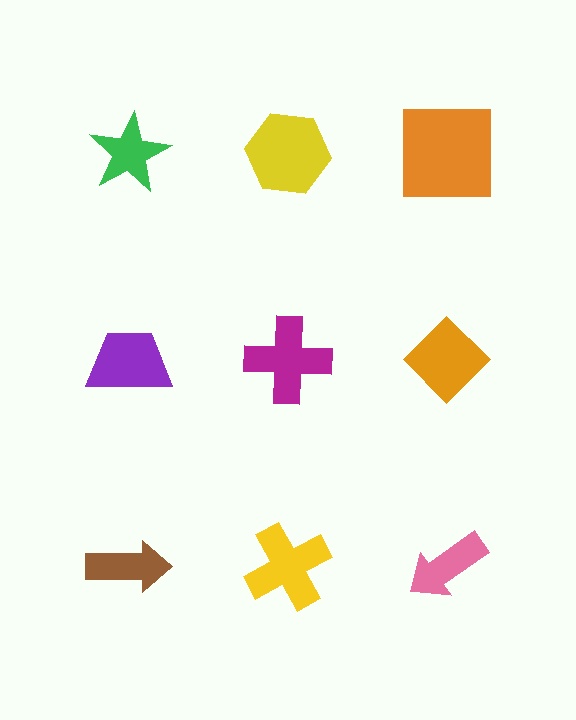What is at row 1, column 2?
A yellow hexagon.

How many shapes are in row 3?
3 shapes.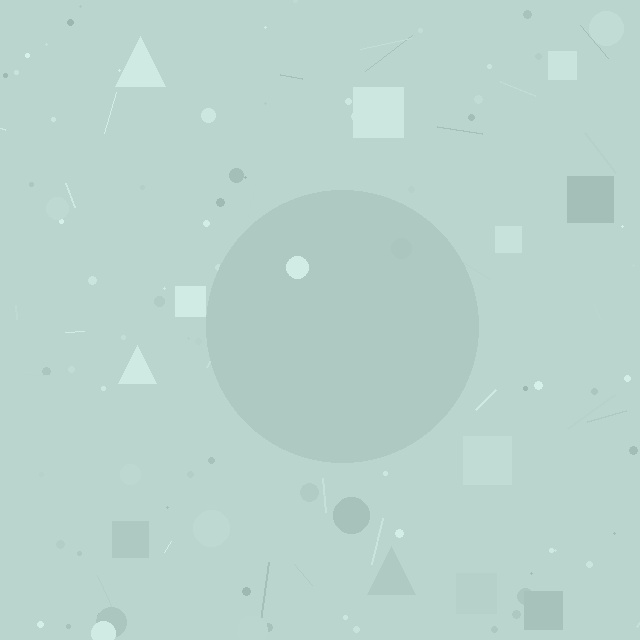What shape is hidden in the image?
A circle is hidden in the image.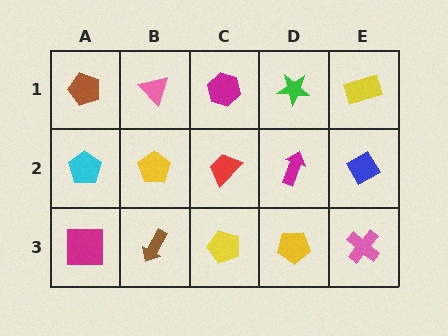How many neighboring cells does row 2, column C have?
4.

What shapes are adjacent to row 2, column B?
A pink triangle (row 1, column B), a brown arrow (row 3, column B), a cyan pentagon (row 2, column A), a red trapezoid (row 2, column C).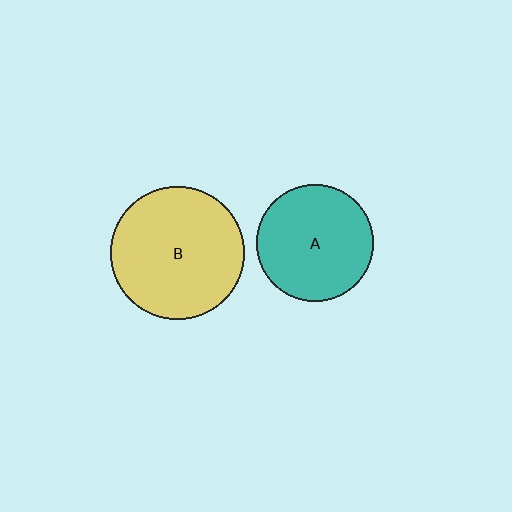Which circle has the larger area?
Circle B (yellow).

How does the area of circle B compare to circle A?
Approximately 1.3 times.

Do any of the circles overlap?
No, none of the circles overlap.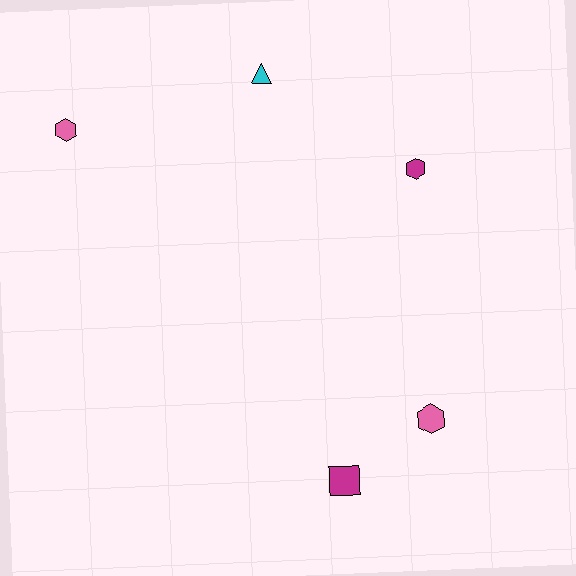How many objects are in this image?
There are 5 objects.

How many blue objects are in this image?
There are no blue objects.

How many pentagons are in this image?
There are no pentagons.